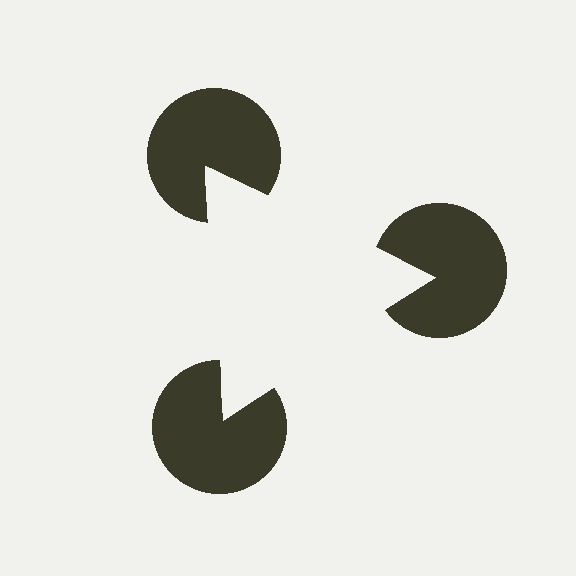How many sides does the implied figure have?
3 sides.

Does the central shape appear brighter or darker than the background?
It typically appears slightly brighter than the background, even though no actual brightness change is drawn.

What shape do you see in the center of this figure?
An illusory triangle — its edges are inferred from the aligned wedge cuts in the pac-man discs, not physically drawn.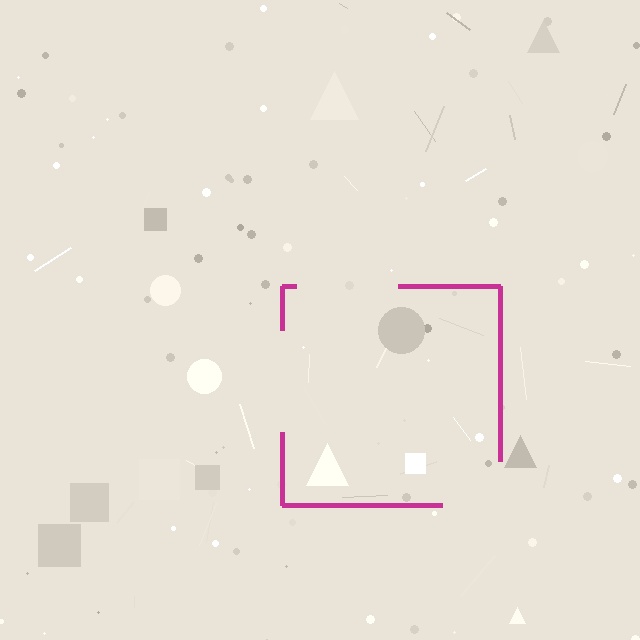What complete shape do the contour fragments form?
The contour fragments form a square.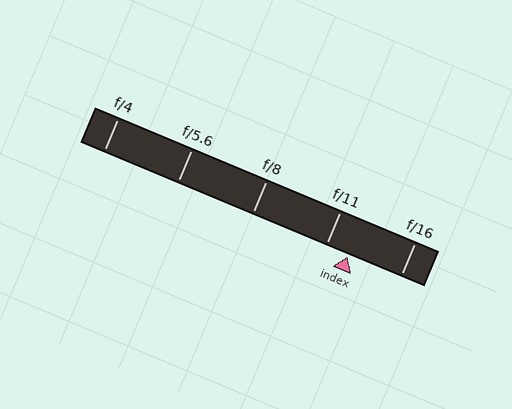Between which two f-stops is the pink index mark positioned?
The index mark is between f/11 and f/16.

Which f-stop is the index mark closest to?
The index mark is closest to f/11.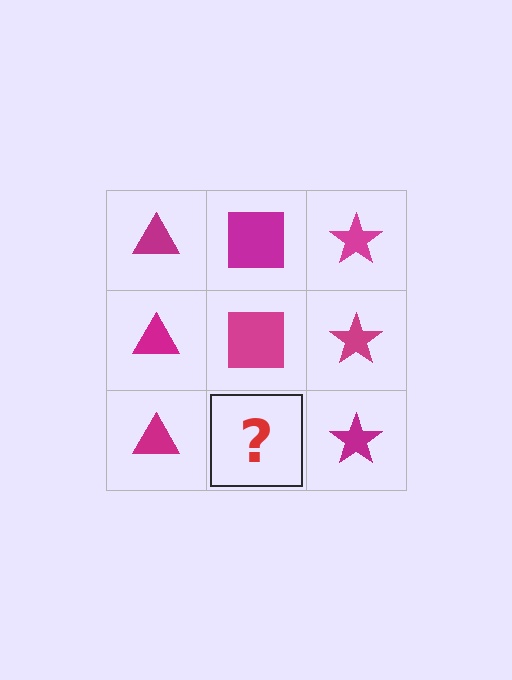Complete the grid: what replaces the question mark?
The question mark should be replaced with a magenta square.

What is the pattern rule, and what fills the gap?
The rule is that each column has a consistent shape. The gap should be filled with a magenta square.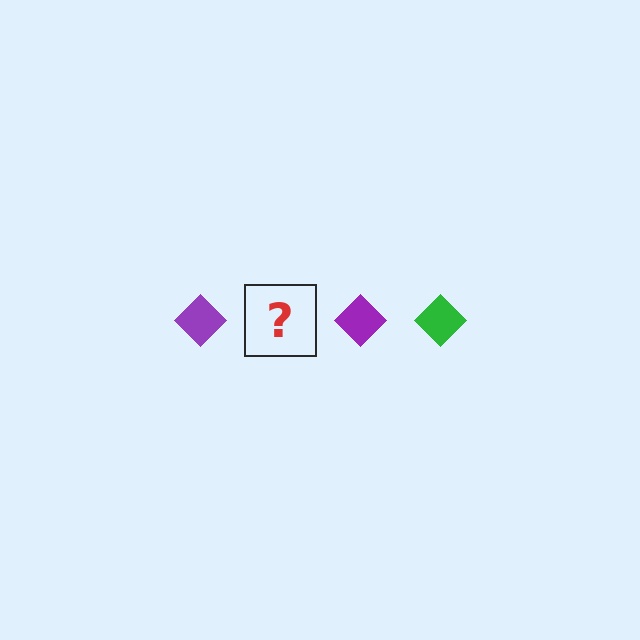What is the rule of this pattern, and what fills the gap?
The rule is that the pattern cycles through purple, green diamonds. The gap should be filled with a green diamond.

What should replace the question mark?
The question mark should be replaced with a green diamond.